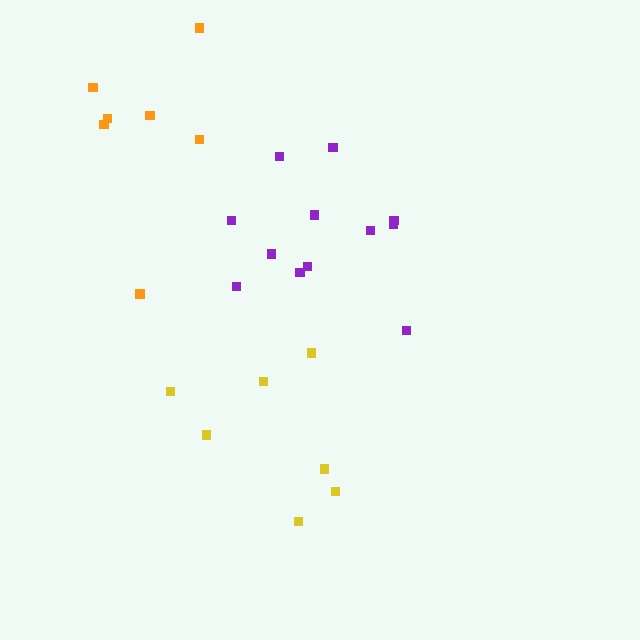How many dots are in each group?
Group 1: 13 dots, Group 2: 7 dots, Group 3: 7 dots (27 total).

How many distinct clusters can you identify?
There are 3 distinct clusters.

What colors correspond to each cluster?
The clusters are colored: purple, orange, yellow.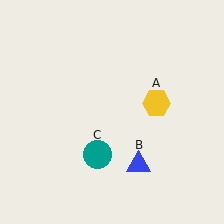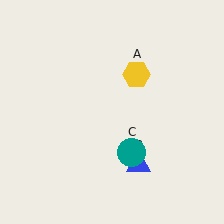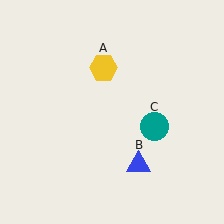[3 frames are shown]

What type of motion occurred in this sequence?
The yellow hexagon (object A), teal circle (object C) rotated counterclockwise around the center of the scene.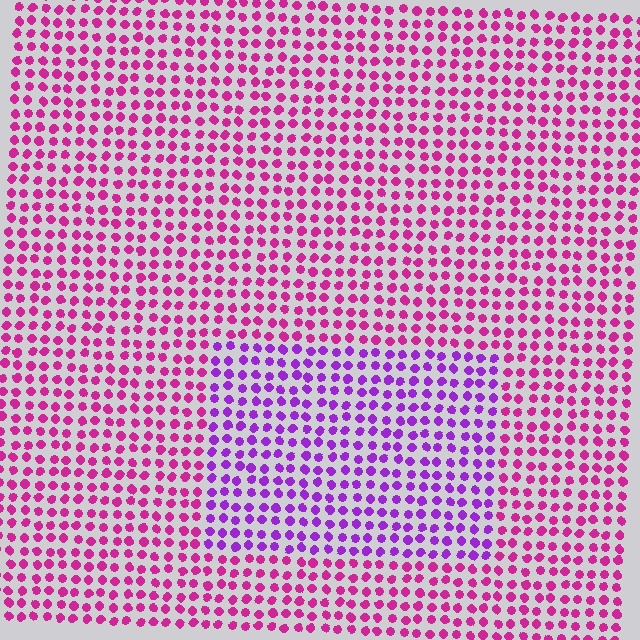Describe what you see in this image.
The image is filled with small magenta elements in a uniform arrangement. A rectangle-shaped region is visible where the elements are tinted to a slightly different hue, forming a subtle color boundary.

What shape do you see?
I see a rectangle.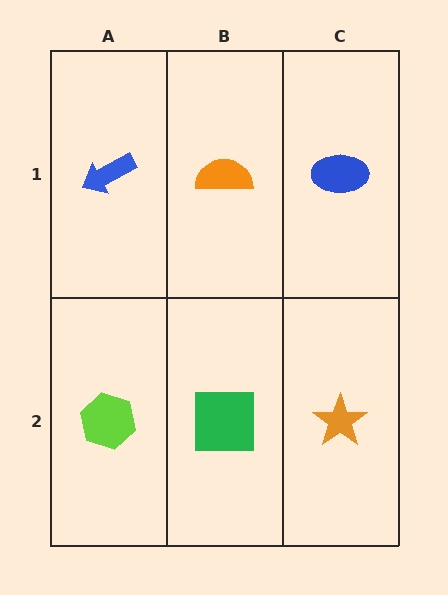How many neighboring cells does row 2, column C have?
2.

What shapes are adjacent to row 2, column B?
An orange semicircle (row 1, column B), a lime hexagon (row 2, column A), an orange star (row 2, column C).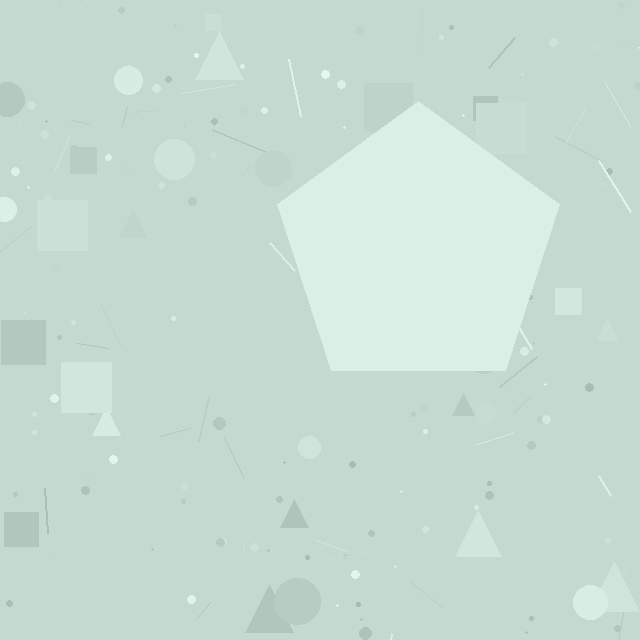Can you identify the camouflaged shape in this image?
The camouflaged shape is a pentagon.